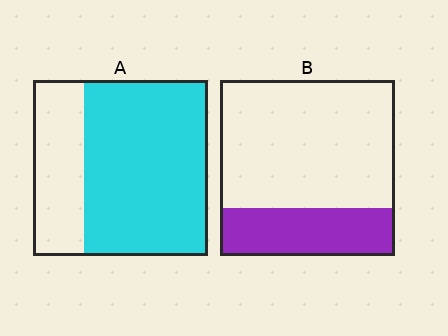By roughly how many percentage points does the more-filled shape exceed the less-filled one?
By roughly 45 percentage points (A over B).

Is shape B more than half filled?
No.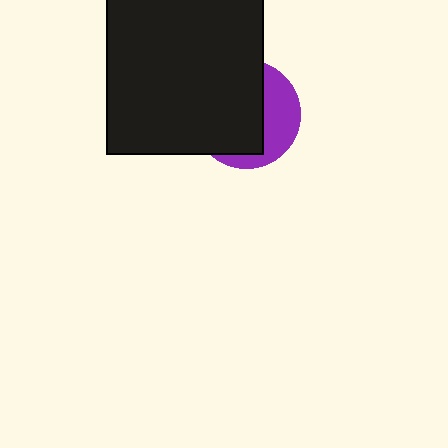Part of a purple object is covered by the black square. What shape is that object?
It is a circle.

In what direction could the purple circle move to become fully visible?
The purple circle could move right. That would shift it out from behind the black square entirely.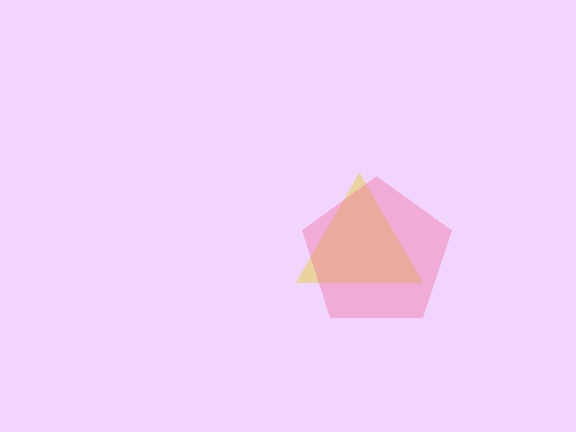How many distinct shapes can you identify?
There are 2 distinct shapes: a yellow triangle, a pink pentagon.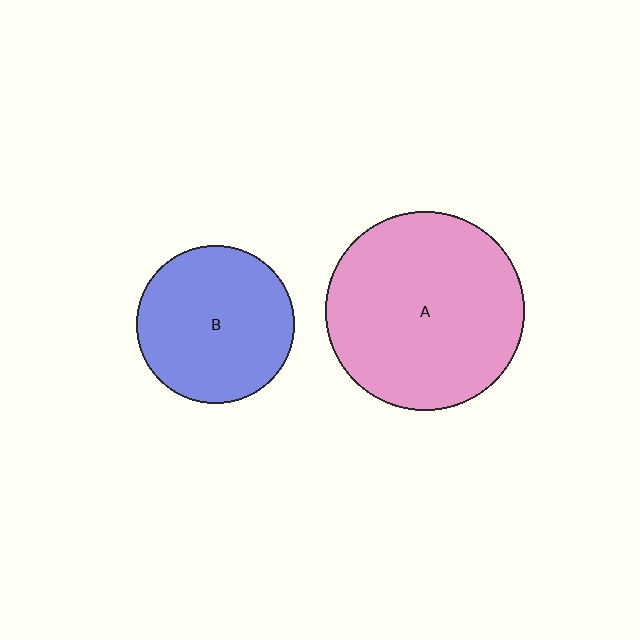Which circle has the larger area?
Circle A (pink).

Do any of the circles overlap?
No, none of the circles overlap.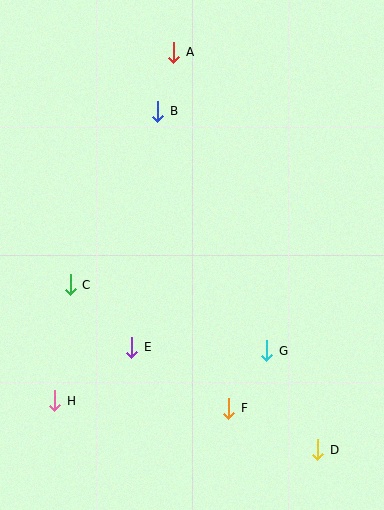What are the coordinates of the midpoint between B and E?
The midpoint between B and E is at (145, 229).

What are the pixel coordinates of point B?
Point B is at (158, 111).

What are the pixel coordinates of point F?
Point F is at (229, 408).